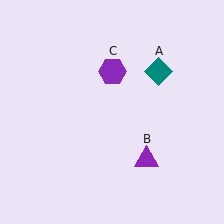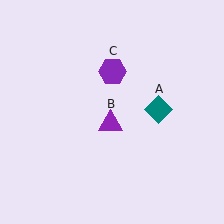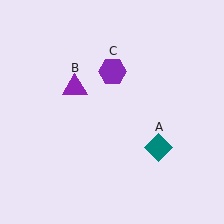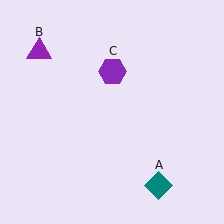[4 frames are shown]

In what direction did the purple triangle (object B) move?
The purple triangle (object B) moved up and to the left.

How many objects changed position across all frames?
2 objects changed position: teal diamond (object A), purple triangle (object B).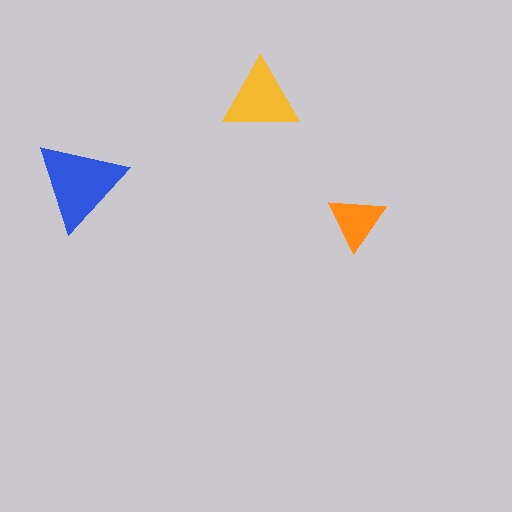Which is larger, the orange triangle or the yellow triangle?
The yellow one.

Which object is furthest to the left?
The blue triangle is leftmost.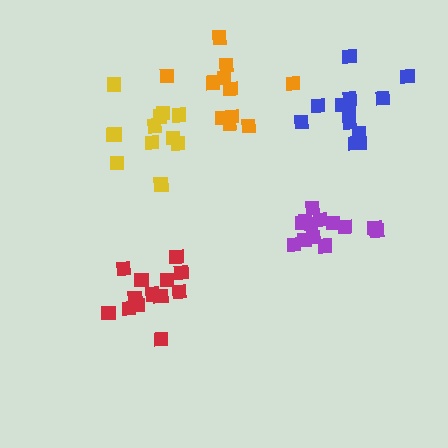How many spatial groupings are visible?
There are 5 spatial groupings.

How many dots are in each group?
Group 1: 13 dots, Group 2: 14 dots, Group 3: 13 dots, Group 4: 12 dots, Group 5: 11 dots (63 total).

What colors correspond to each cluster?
The clusters are colored: purple, red, yellow, blue, orange.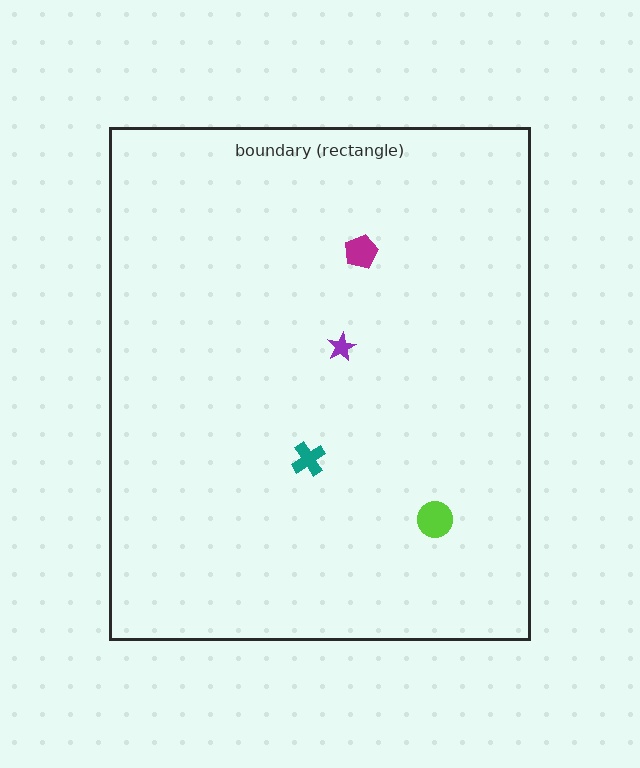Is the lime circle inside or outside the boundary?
Inside.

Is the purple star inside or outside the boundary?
Inside.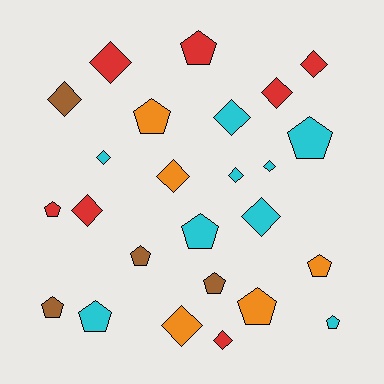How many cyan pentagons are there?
There are 4 cyan pentagons.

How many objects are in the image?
There are 25 objects.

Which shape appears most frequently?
Diamond, with 13 objects.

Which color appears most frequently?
Cyan, with 9 objects.